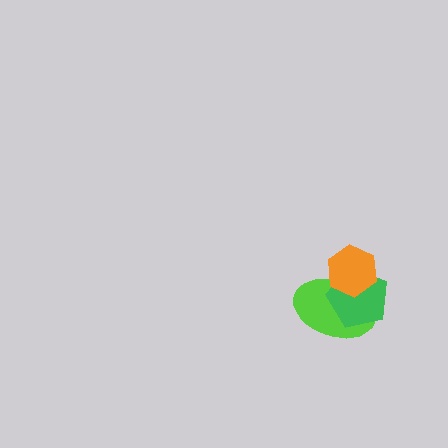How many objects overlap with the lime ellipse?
2 objects overlap with the lime ellipse.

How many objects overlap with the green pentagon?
2 objects overlap with the green pentagon.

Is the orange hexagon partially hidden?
No, no other shape covers it.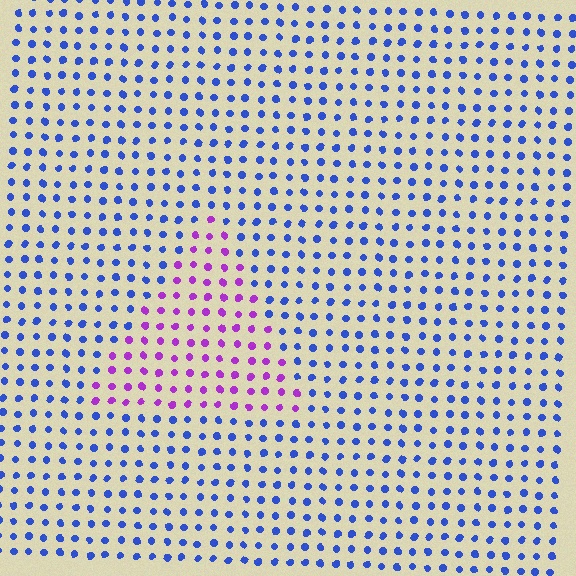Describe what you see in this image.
The image is filled with small blue elements in a uniform arrangement. A triangle-shaped region is visible where the elements are tinted to a slightly different hue, forming a subtle color boundary.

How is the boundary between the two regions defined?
The boundary is defined purely by a slight shift in hue (about 60 degrees). Spacing, size, and orientation are identical on both sides.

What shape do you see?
I see a triangle.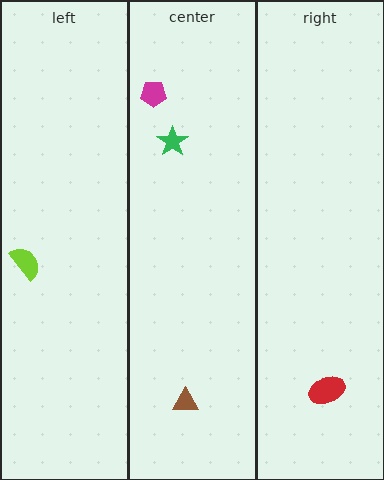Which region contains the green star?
The center region.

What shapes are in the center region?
The green star, the magenta pentagon, the brown triangle.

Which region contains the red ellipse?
The right region.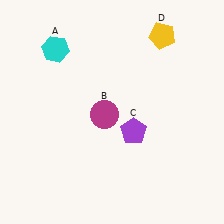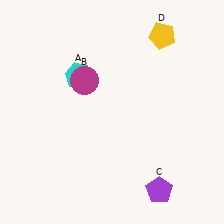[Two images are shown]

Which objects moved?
The objects that moved are: the cyan hexagon (A), the magenta circle (B), the purple pentagon (C).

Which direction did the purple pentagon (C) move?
The purple pentagon (C) moved down.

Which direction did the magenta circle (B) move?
The magenta circle (B) moved up.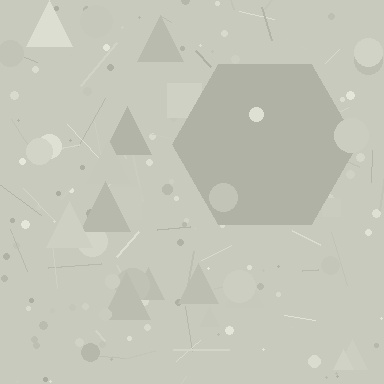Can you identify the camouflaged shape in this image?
The camouflaged shape is a hexagon.